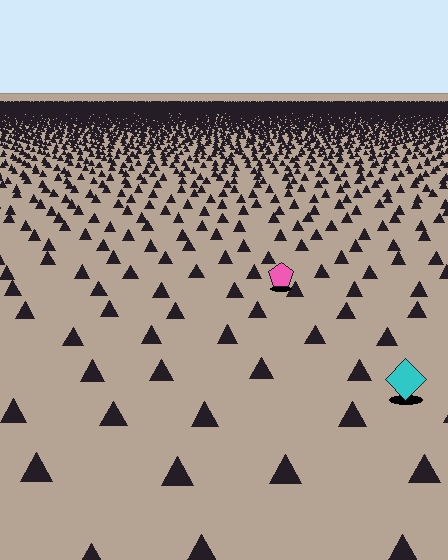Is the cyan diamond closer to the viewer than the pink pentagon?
Yes. The cyan diamond is closer — you can tell from the texture gradient: the ground texture is coarser near it.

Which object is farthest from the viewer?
The pink pentagon is farthest from the viewer. It appears smaller and the ground texture around it is denser.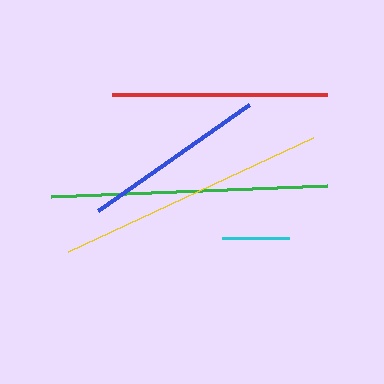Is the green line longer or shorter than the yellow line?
The green line is longer than the yellow line.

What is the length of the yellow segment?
The yellow segment is approximately 270 pixels long.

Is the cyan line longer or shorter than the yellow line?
The yellow line is longer than the cyan line.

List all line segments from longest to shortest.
From longest to shortest: green, yellow, red, blue, cyan.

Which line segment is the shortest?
The cyan line is the shortest at approximately 66 pixels.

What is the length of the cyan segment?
The cyan segment is approximately 66 pixels long.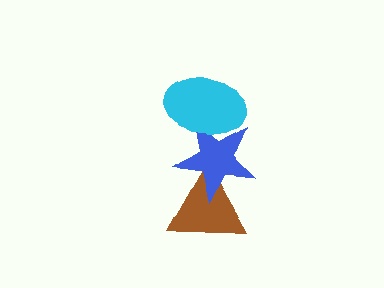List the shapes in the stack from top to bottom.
From top to bottom: the cyan ellipse, the blue star, the brown triangle.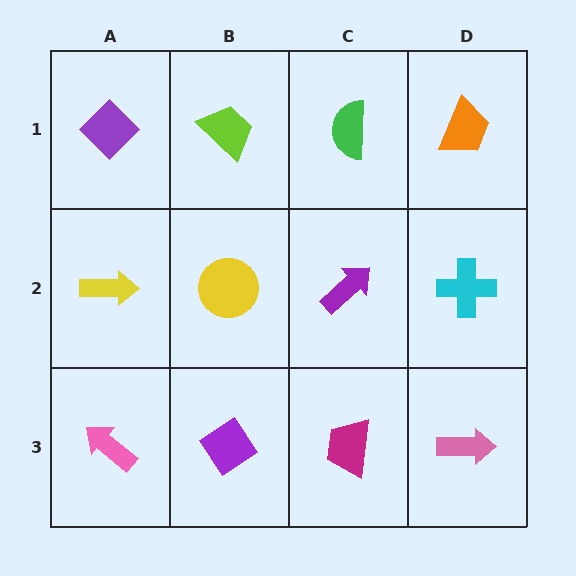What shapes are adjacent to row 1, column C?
A purple arrow (row 2, column C), a lime trapezoid (row 1, column B), an orange trapezoid (row 1, column D).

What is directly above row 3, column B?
A yellow circle.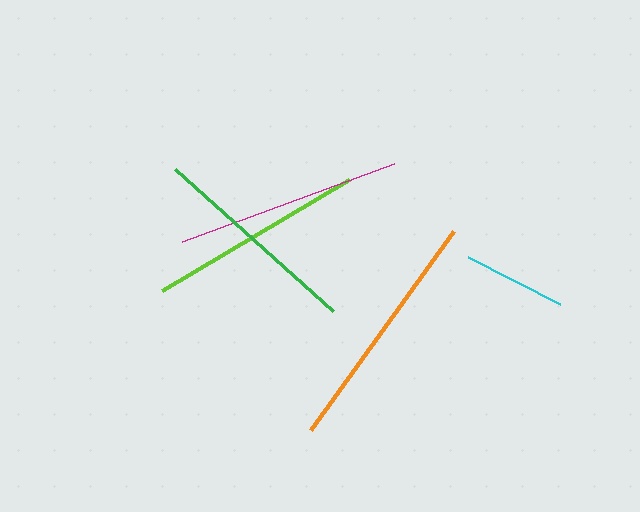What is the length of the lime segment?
The lime segment is approximately 218 pixels long.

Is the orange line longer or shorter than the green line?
The orange line is longer than the green line.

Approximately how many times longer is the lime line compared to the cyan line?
The lime line is approximately 2.1 times the length of the cyan line.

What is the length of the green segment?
The green segment is approximately 212 pixels long.